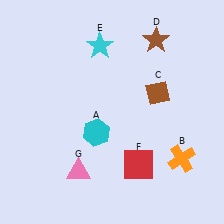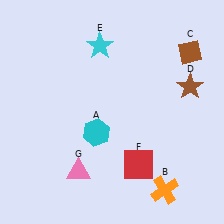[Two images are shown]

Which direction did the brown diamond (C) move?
The brown diamond (C) moved up.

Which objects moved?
The objects that moved are: the orange cross (B), the brown diamond (C), the brown star (D).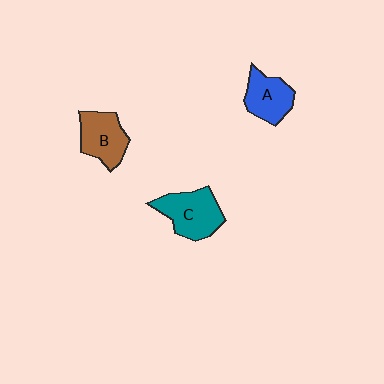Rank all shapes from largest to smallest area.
From largest to smallest: C (teal), B (brown), A (blue).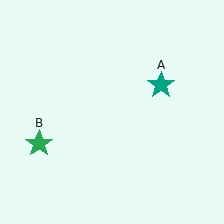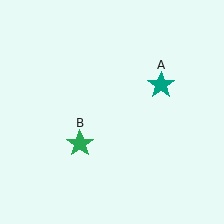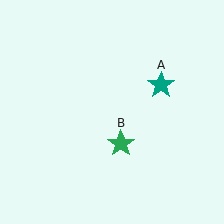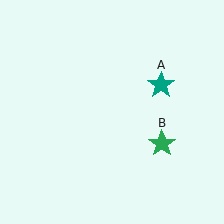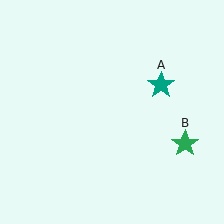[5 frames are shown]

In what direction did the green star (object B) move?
The green star (object B) moved right.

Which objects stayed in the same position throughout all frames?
Teal star (object A) remained stationary.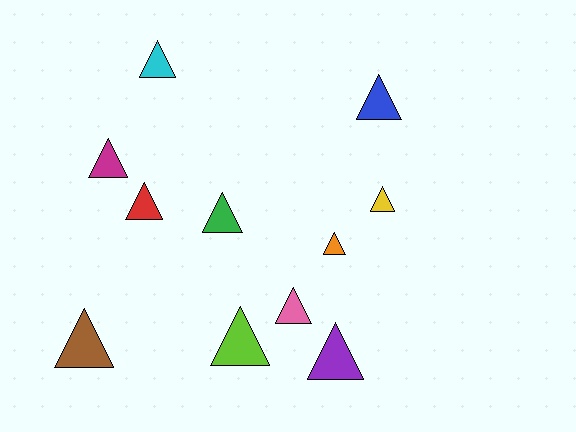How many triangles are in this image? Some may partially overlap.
There are 11 triangles.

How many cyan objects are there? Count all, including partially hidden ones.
There is 1 cyan object.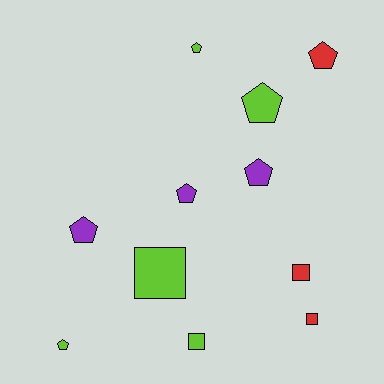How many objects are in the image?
There are 11 objects.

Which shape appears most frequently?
Pentagon, with 7 objects.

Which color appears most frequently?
Lime, with 5 objects.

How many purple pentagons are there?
There are 3 purple pentagons.